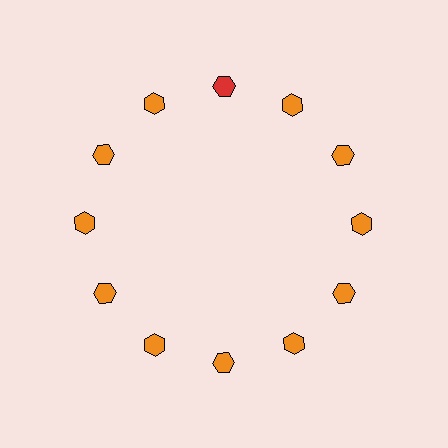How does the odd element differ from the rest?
It has a different color: red instead of orange.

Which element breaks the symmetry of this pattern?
The red hexagon at roughly the 12 o'clock position breaks the symmetry. All other shapes are orange hexagons.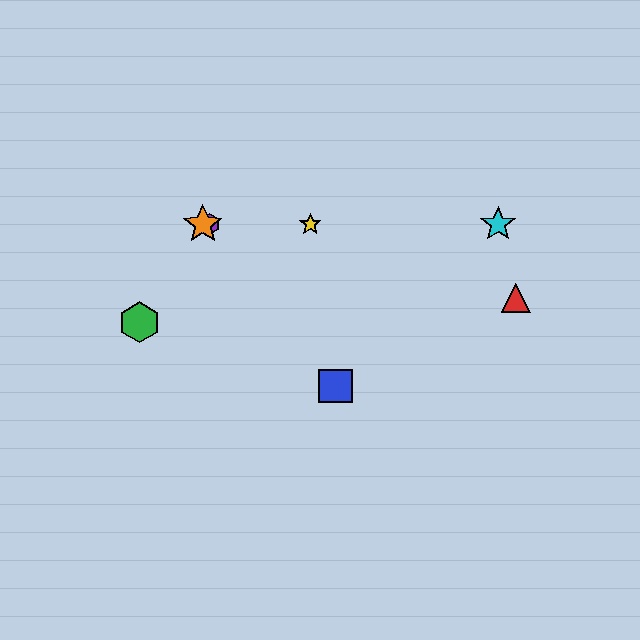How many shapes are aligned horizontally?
4 shapes (the yellow star, the purple hexagon, the orange star, the cyan star) are aligned horizontally.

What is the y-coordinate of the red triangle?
The red triangle is at y≈298.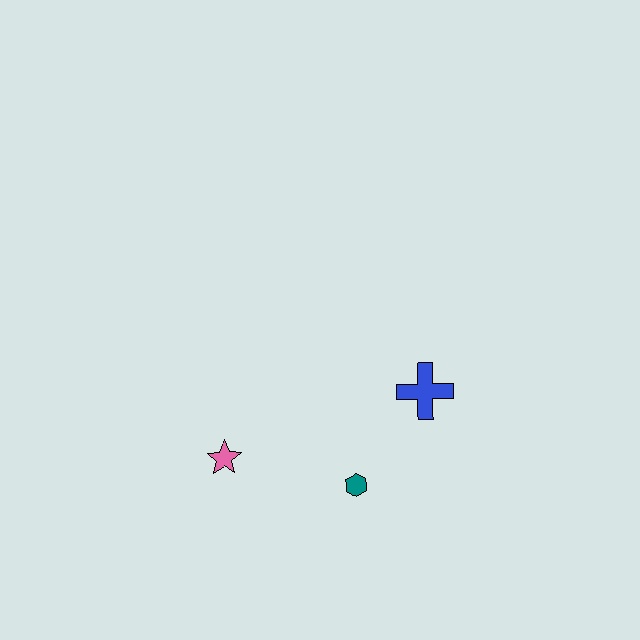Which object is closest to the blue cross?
The teal hexagon is closest to the blue cross.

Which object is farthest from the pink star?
The blue cross is farthest from the pink star.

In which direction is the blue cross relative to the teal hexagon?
The blue cross is above the teal hexagon.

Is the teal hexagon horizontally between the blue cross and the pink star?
Yes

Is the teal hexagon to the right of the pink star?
Yes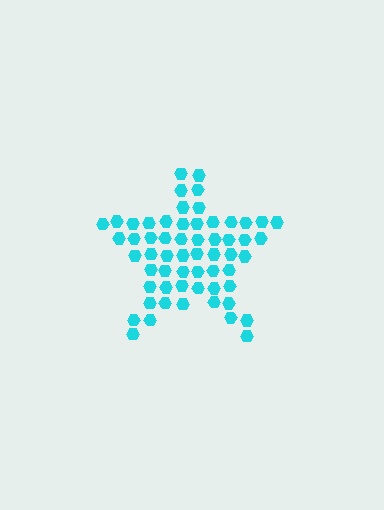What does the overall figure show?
The overall figure shows a star.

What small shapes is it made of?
It is made of small hexagons.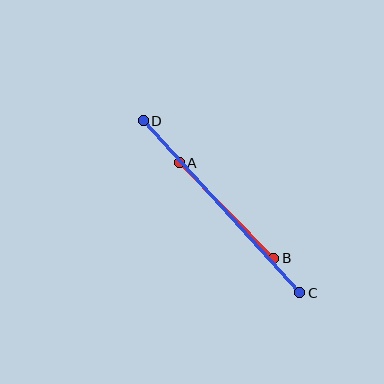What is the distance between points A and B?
The distance is approximately 134 pixels.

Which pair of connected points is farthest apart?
Points C and D are farthest apart.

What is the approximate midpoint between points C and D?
The midpoint is at approximately (222, 207) pixels.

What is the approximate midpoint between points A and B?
The midpoint is at approximately (227, 211) pixels.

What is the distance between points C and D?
The distance is approximately 233 pixels.